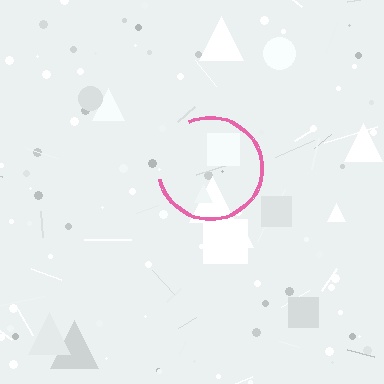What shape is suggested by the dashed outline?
The dashed outline suggests a circle.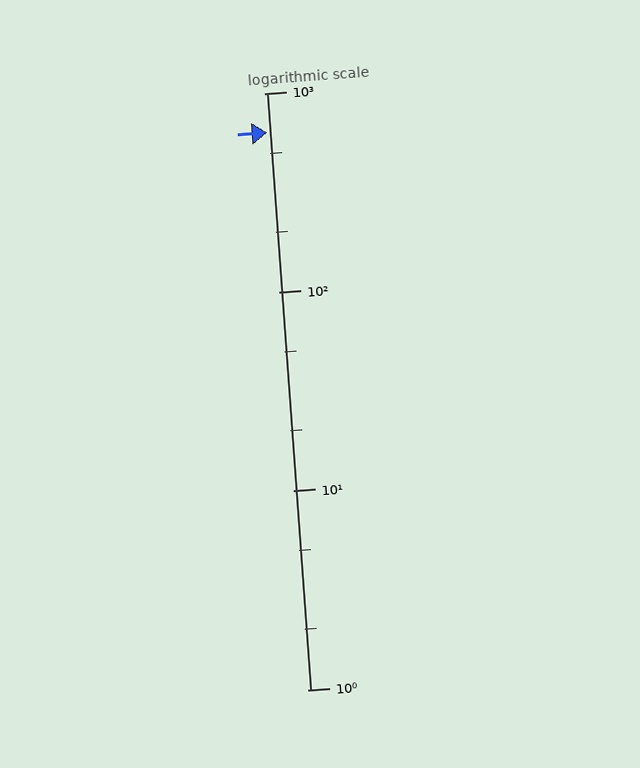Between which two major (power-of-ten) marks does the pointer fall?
The pointer is between 100 and 1000.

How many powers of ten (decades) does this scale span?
The scale spans 3 decades, from 1 to 1000.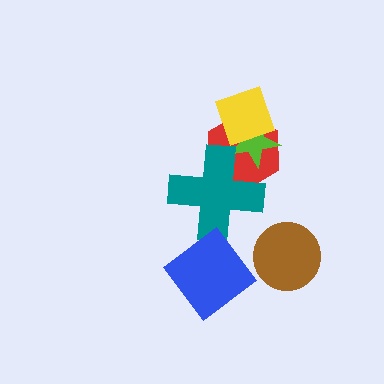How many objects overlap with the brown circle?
0 objects overlap with the brown circle.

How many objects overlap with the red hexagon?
3 objects overlap with the red hexagon.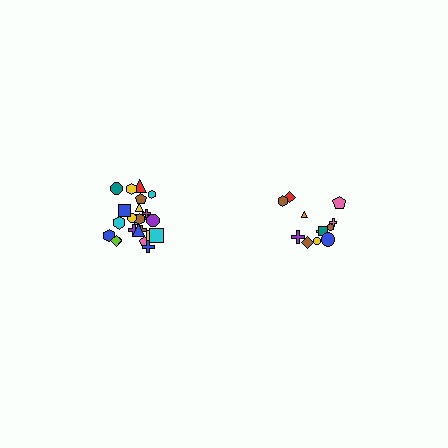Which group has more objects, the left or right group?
The left group.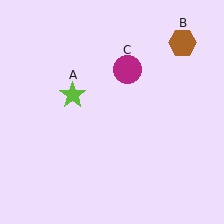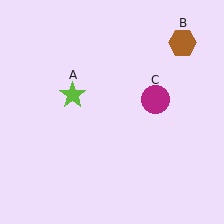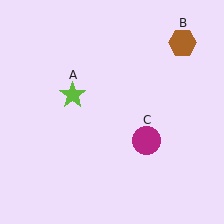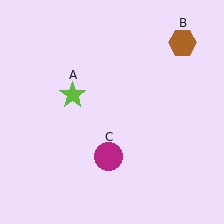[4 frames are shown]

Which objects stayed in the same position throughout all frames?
Lime star (object A) and brown hexagon (object B) remained stationary.